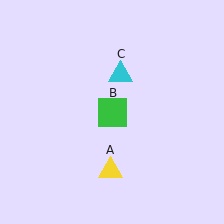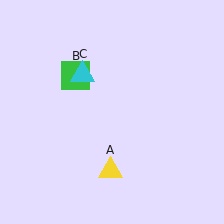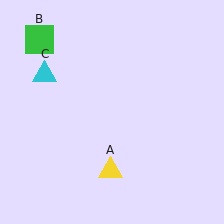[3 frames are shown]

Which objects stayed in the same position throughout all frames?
Yellow triangle (object A) remained stationary.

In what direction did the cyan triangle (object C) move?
The cyan triangle (object C) moved left.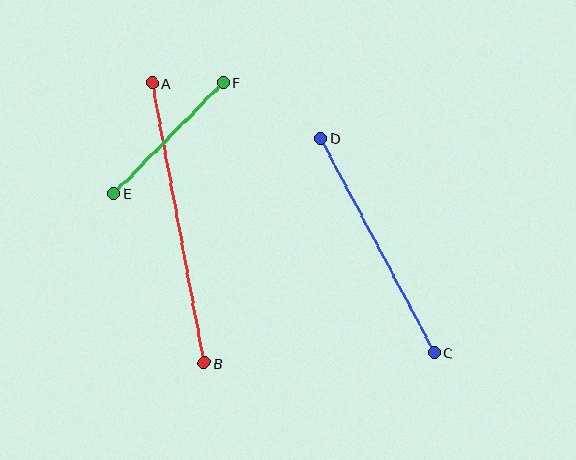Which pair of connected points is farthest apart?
Points A and B are farthest apart.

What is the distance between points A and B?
The distance is approximately 285 pixels.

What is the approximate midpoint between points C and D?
The midpoint is at approximately (378, 246) pixels.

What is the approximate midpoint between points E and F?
The midpoint is at approximately (168, 138) pixels.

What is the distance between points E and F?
The distance is approximately 156 pixels.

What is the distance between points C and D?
The distance is approximately 243 pixels.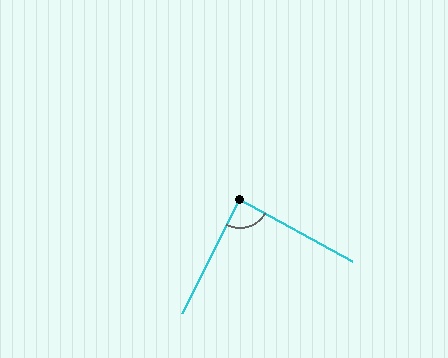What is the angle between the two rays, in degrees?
Approximately 87 degrees.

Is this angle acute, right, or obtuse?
It is approximately a right angle.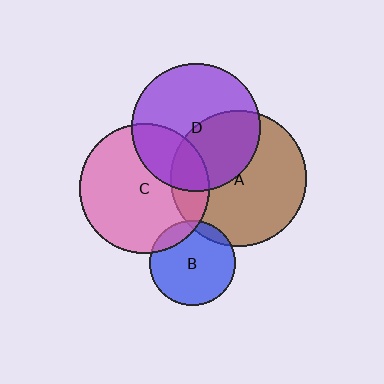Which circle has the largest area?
Circle A (brown).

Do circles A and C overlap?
Yes.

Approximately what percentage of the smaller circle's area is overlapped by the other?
Approximately 20%.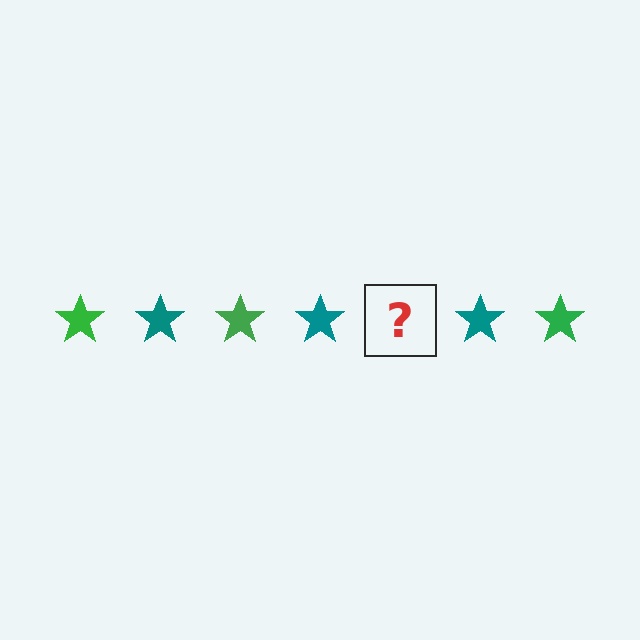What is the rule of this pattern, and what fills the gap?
The rule is that the pattern cycles through green, teal stars. The gap should be filled with a green star.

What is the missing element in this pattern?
The missing element is a green star.